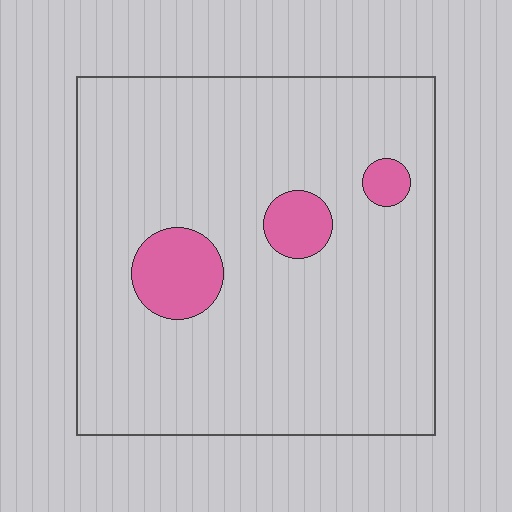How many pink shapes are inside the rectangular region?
3.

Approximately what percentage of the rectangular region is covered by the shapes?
Approximately 10%.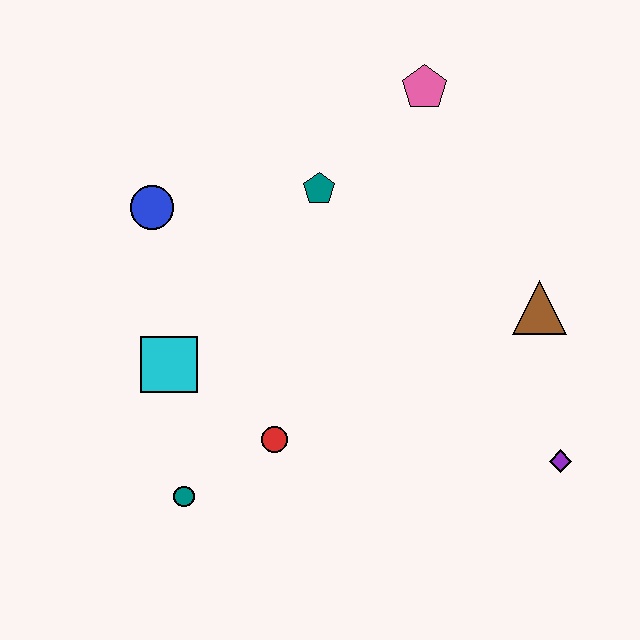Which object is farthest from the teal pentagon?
The purple diamond is farthest from the teal pentagon.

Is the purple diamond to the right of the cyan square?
Yes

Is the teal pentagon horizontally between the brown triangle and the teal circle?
Yes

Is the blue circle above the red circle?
Yes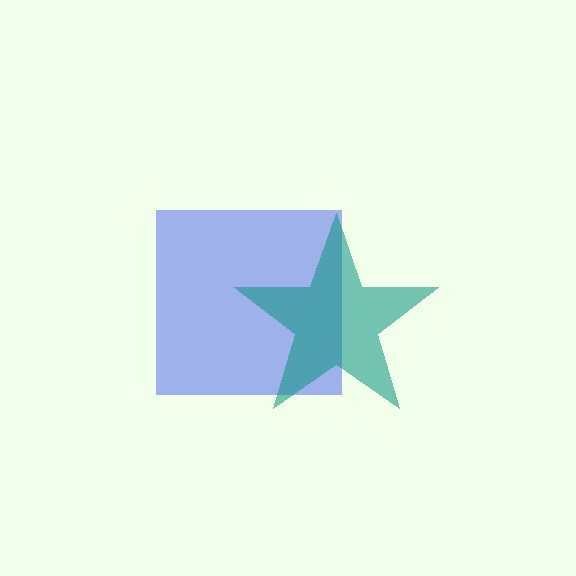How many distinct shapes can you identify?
There are 2 distinct shapes: a blue square, a teal star.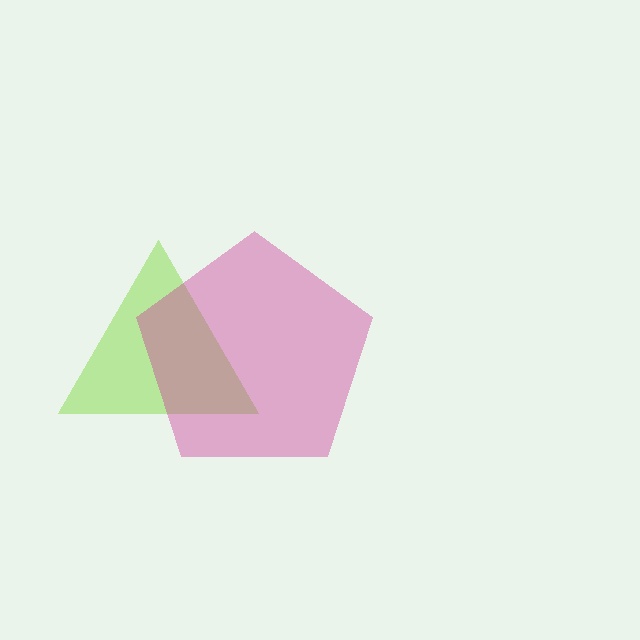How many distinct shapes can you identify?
There are 2 distinct shapes: a lime triangle, a magenta pentagon.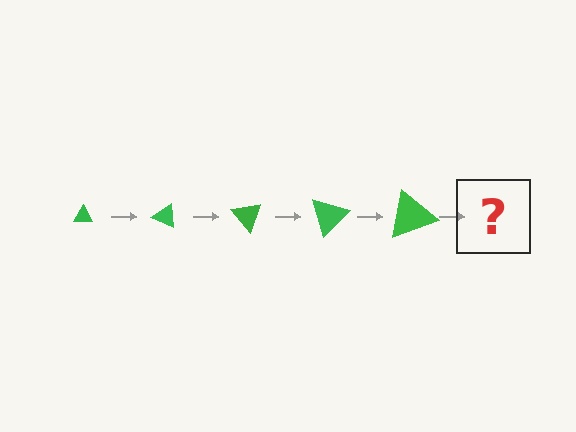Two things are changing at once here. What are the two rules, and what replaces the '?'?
The two rules are that the triangle grows larger each step and it rotates 25 degrees each step. The '?' should be a triangle, larger than the previous one and rotated 125 degrees from the start.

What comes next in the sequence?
The next element should be a triangle, larger than the previous one and rotated 125 degrees from the start.